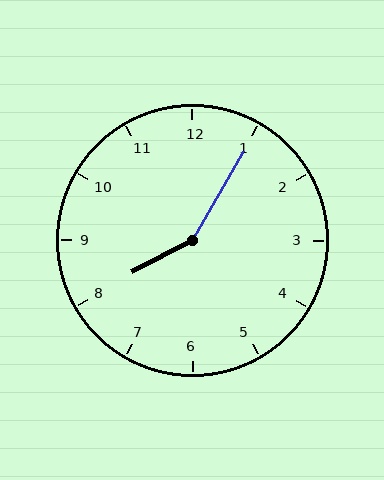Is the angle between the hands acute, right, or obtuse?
It is obtuse.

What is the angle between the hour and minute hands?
Approximately 148 degrees.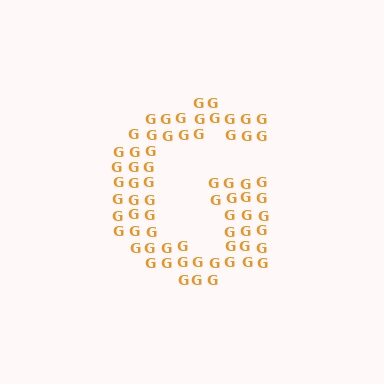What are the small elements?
The small elements are letter G's.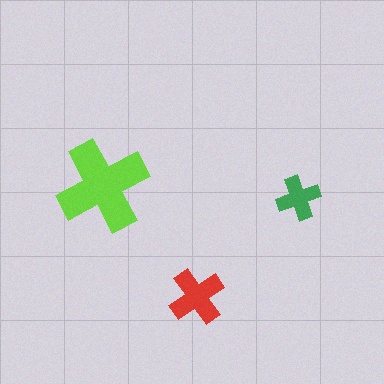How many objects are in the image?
There are 3 objects in the image.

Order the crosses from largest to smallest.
the lime one, the red one, the green one.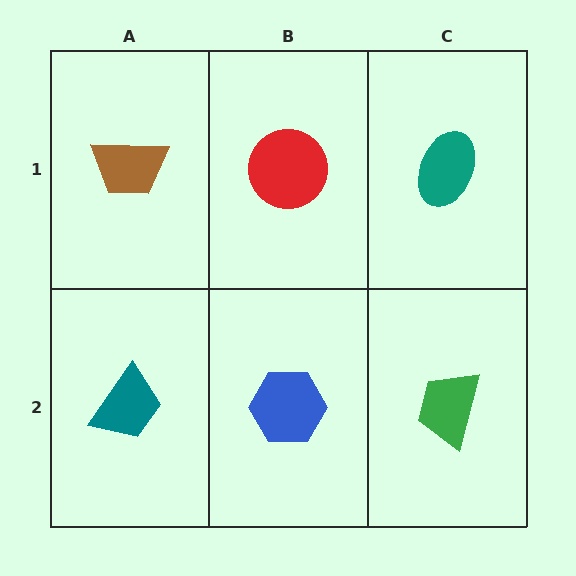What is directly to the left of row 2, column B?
A teal trapezoid.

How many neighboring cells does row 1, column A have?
2.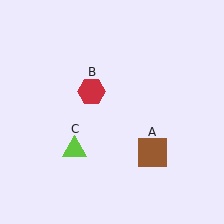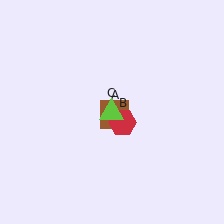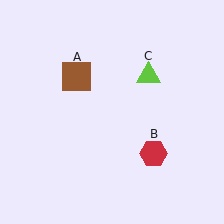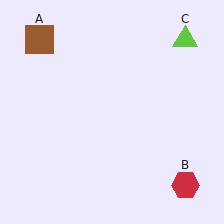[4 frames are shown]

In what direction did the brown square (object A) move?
The brown square (object A) moved up and to the left.